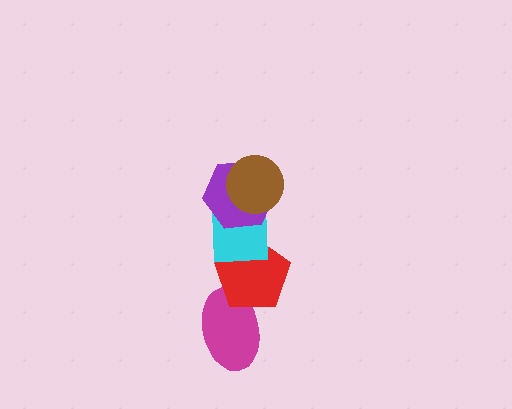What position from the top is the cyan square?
The cyan square is 3rd from the top.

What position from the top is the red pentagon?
The red pentagon is 4th from the top.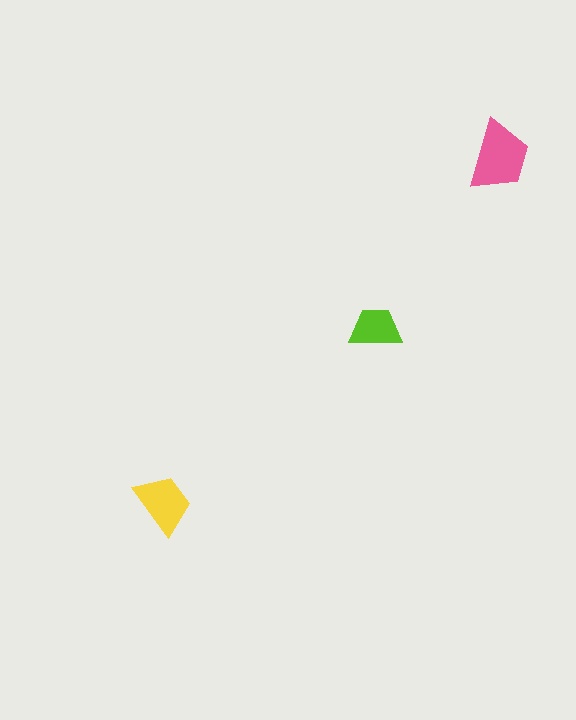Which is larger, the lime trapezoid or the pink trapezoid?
The pink one.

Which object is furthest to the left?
The yellow trapezoid is leftmost.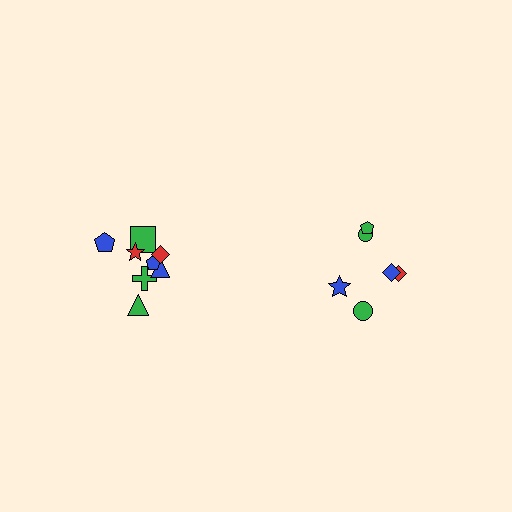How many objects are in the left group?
There are 8 objects.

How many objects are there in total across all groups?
There are 14 objects.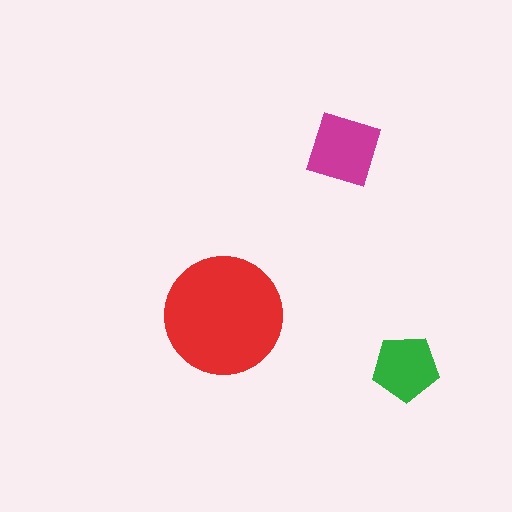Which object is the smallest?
The green pentagon.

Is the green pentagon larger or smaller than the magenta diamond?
Smaller.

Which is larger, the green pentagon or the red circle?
The red circle.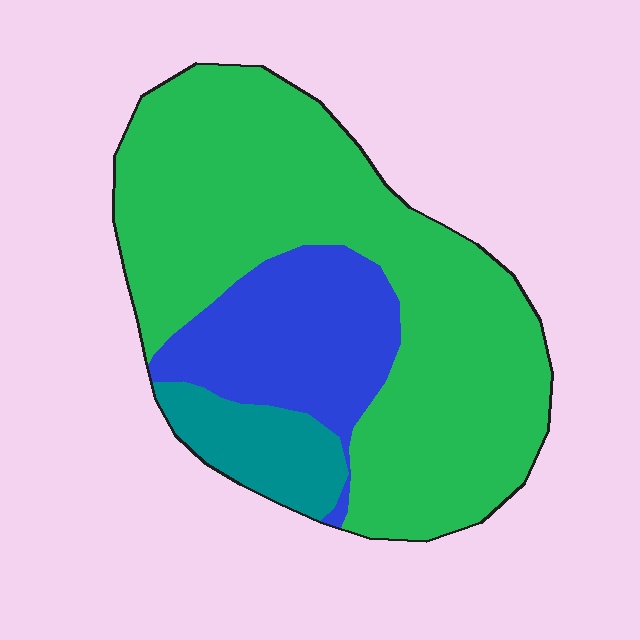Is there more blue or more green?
Green.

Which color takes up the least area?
Teal, at roughly 10%.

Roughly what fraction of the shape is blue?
Blue covers roughly 20% of the shape.